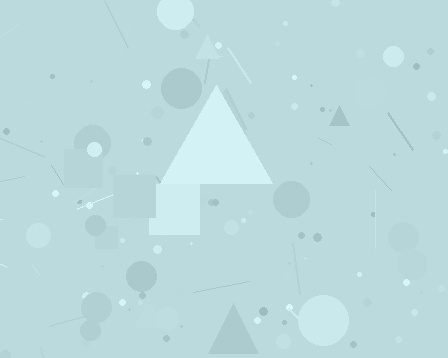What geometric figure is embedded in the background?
A triangle is embedded in the background.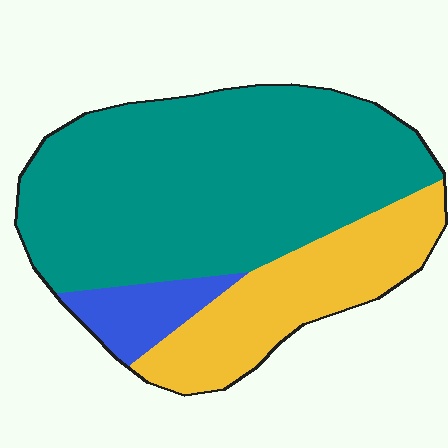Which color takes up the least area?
Blue, at roughly 10%.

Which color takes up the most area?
Teal, at roughly 65%.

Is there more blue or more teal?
Teal.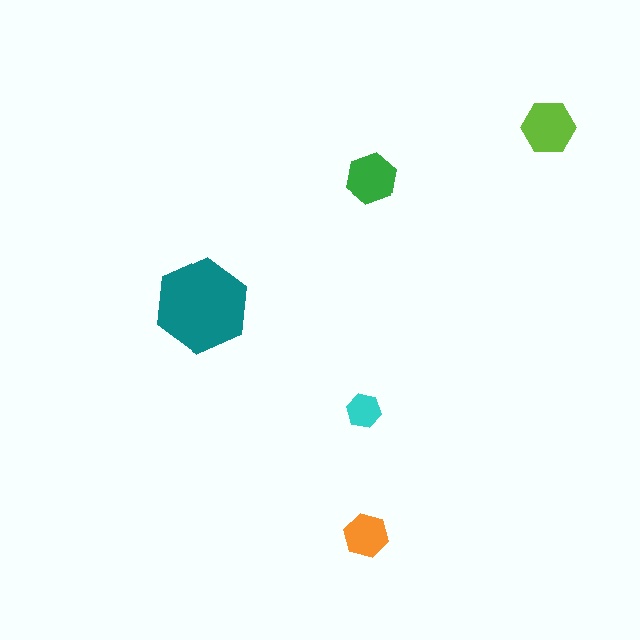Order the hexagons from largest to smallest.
the teal one, the lime one, the green one, the orange one, the cyan one.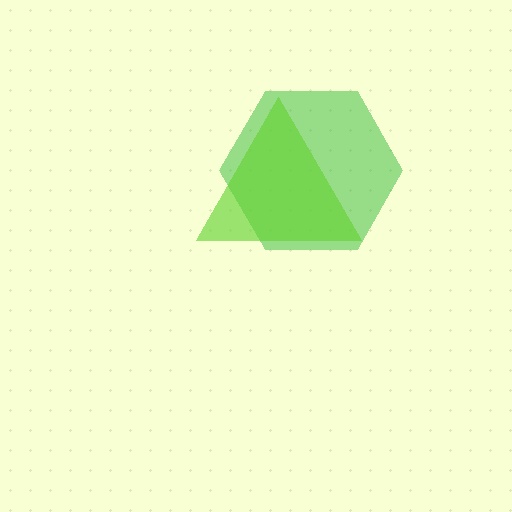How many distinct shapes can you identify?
There are 2 distinct shapes: a green hexagon, a lime triangle.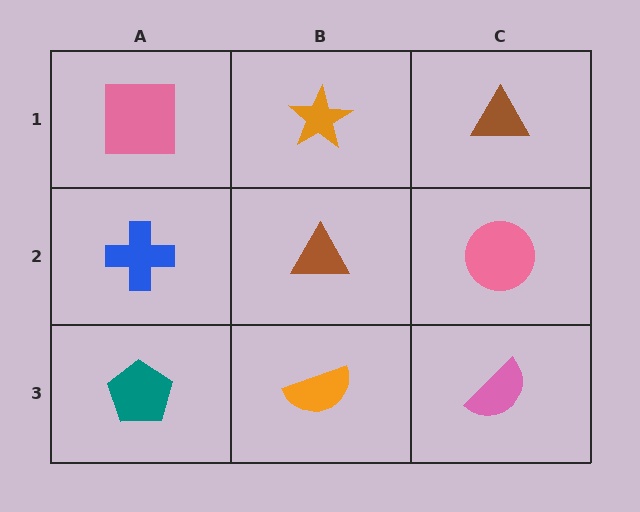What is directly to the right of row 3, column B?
A pink semicircle.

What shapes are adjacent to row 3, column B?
A brown triangle (row 2, column B), a teal pentagon (row 3, column A), a pink semicircle (row 3, column C).